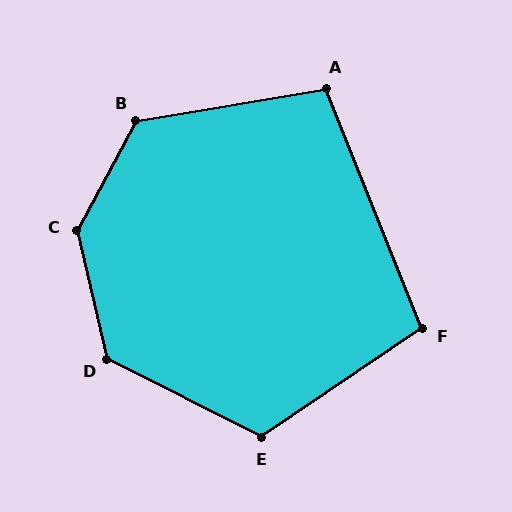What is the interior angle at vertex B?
Approximately 128 degrees (obtuse).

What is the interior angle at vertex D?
Approximately 130 degrees (obtuse).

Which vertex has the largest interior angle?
C, at approximately 138 degrees.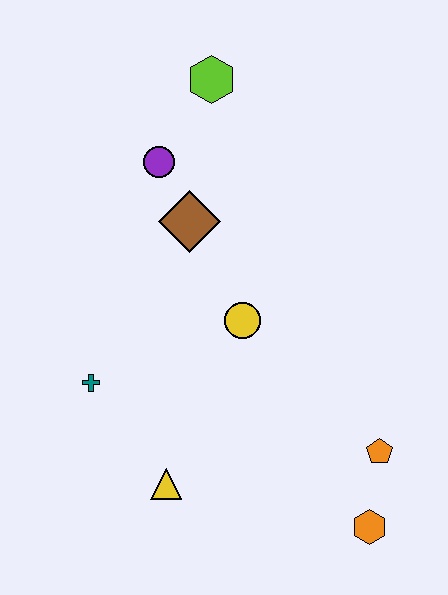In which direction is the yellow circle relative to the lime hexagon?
The yellow circle is below the lime hexagon.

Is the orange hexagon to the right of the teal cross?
Yes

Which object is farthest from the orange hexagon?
The lime hexagon is farthest from the orange hexagon.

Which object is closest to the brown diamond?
The purple circle is closest to the brown diamond.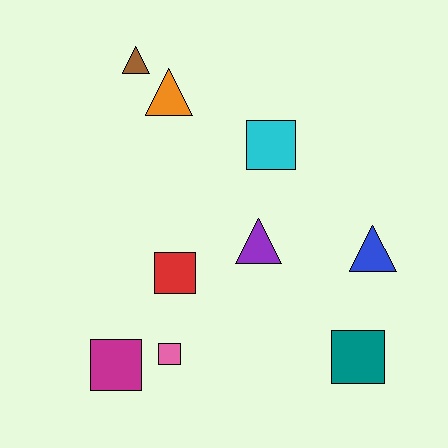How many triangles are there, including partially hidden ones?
There are 4 triangles.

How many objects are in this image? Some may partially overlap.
There are 9 objects.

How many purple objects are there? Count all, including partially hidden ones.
There is 1 purple object.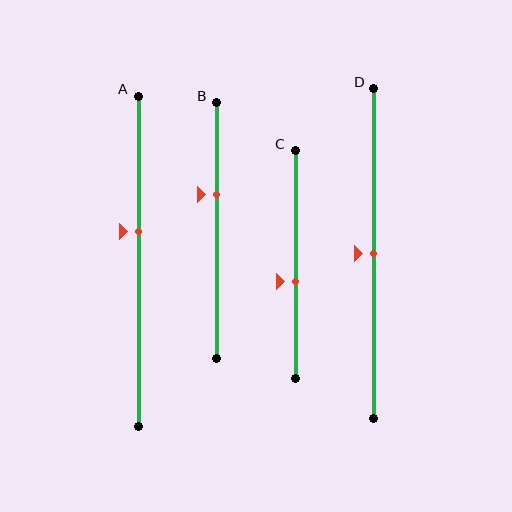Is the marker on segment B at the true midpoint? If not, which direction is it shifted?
No, the marker on segment B is shifted upward by about 14% of the segment length.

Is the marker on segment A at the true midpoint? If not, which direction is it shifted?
No, the marker on segment A is shifted upward by about 9% of the segment length.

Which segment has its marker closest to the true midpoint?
Segment D has its marker closest to the true midpoint.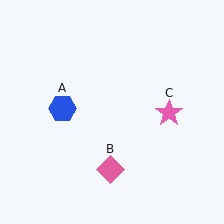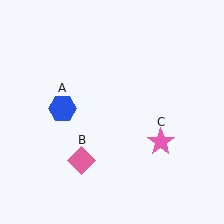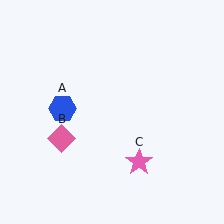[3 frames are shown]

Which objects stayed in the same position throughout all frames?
Blue hexagon (object A) remained stationary.